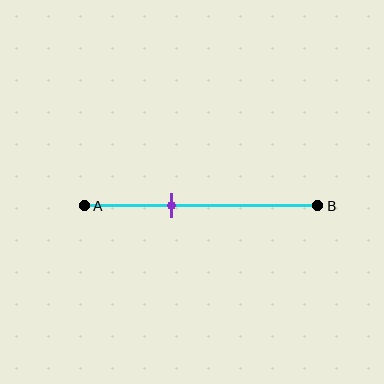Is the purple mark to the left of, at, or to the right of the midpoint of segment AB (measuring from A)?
The purple mark is to the left of the midpoint of segment AB.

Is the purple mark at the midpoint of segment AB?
No, the mark is at about 35% from A, not at the 50% midpoint.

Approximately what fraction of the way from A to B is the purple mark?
The purple mark is approximately 35% of the way from A to B.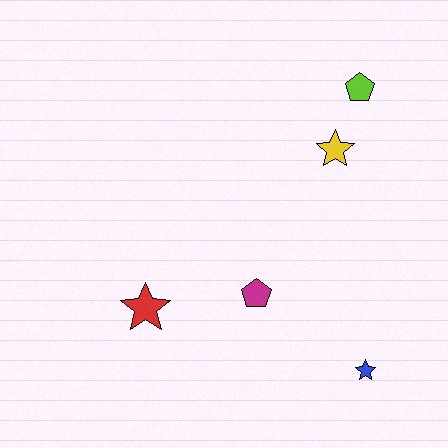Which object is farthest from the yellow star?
The red star is farthest from the yellow star.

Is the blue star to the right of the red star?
Yes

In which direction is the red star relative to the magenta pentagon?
The red star is to the left of the magenta pentagon.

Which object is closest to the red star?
The magenta pentagon is closest to the red star.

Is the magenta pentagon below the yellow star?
Yes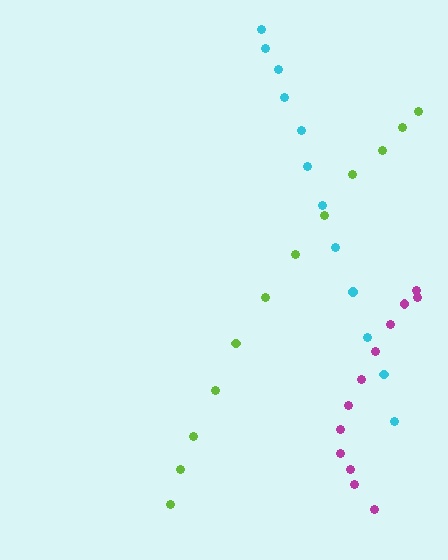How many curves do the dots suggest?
There are 3 distinct paths.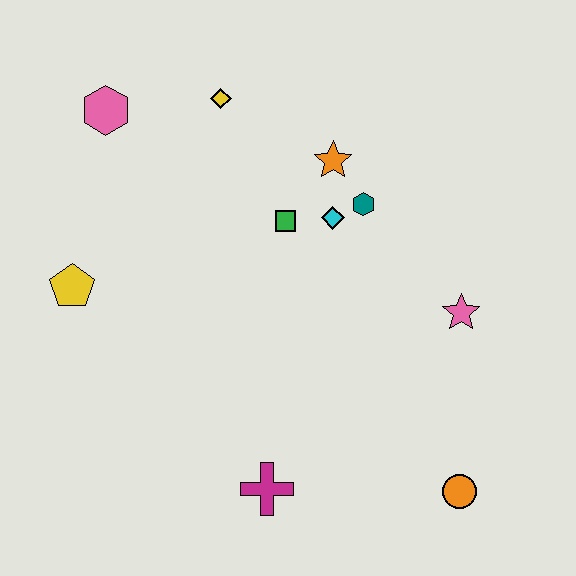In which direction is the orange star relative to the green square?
The orange star is above the green square.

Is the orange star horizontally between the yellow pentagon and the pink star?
Yes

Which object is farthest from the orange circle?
The pink hexagon is farthest from the orange circle.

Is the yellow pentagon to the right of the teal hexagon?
No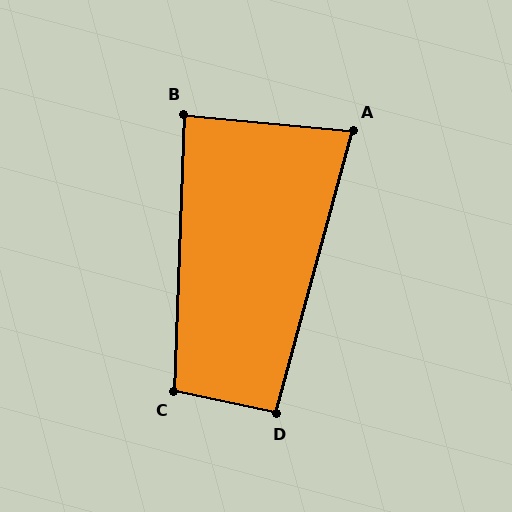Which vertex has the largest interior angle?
C, at approximately 100 degrees.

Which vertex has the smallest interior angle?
A, at approximately 80 degrees.